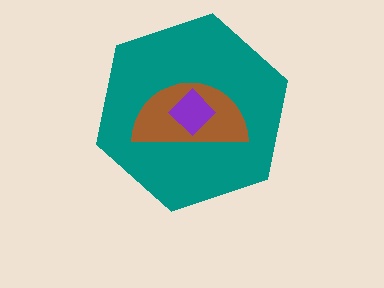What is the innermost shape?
The purple diamond.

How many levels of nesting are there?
3.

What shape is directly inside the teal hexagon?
The brown semicircle.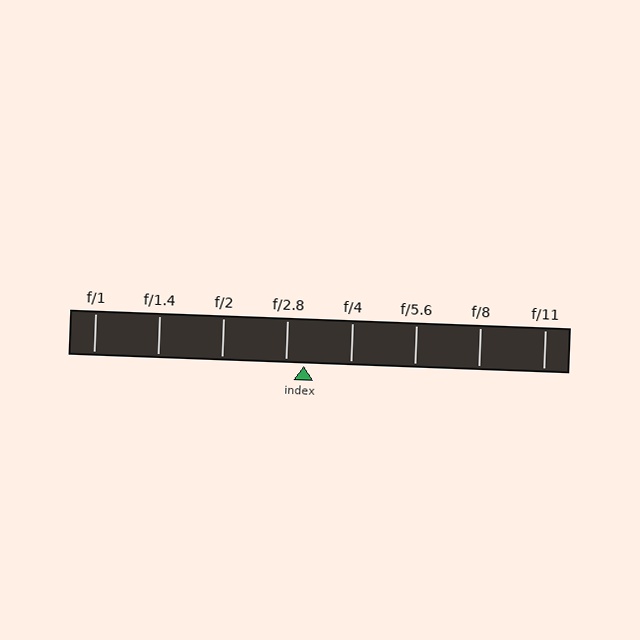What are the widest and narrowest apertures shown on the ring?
The widest aperture shown is f/1 and the narrowest is f/11.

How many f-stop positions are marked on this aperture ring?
There are 8 f-stop positions marked.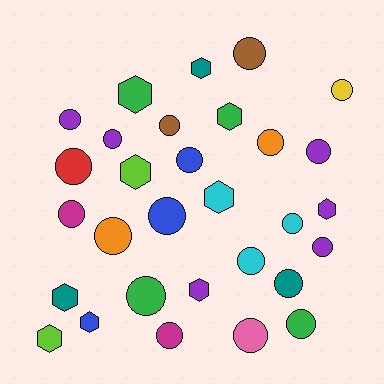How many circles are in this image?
There are 20 circles.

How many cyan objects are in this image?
There are 3 cyan objects.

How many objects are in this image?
There are 30 objects.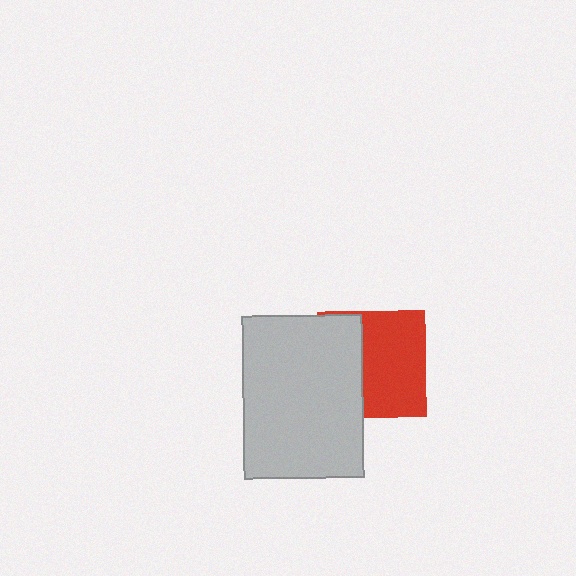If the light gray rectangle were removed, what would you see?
You would see the complete red square.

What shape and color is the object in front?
The object in front is a light gray rectangle.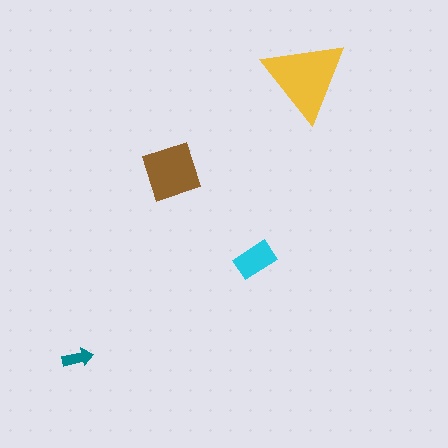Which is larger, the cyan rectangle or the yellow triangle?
The yellow triangle.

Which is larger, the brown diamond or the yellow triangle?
The yellow triangle.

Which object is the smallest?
The teal arrow.